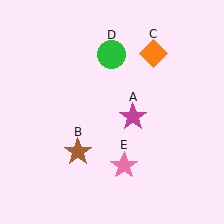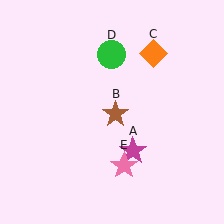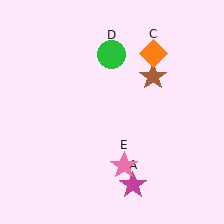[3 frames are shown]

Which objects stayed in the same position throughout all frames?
Orange diamond (object C) and green circle (object D) and pink star (object E) remained stationary.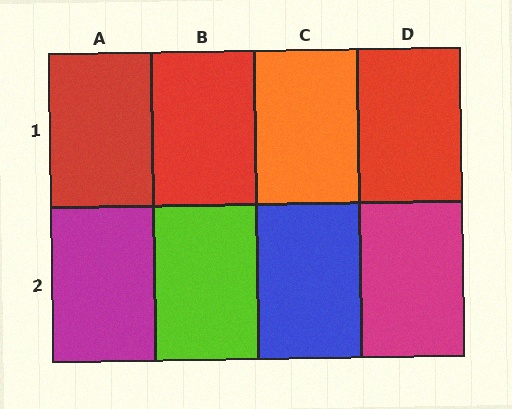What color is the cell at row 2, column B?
Lime.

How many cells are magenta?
2 cells are magenta.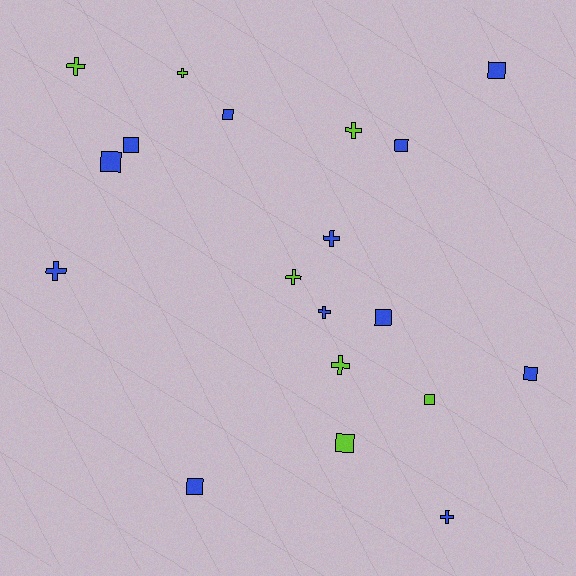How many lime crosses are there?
There are 5 lime crosses.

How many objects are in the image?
There are 19 objects.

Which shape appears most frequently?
Square, with 10 objects.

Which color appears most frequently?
Blue, with 12 objects.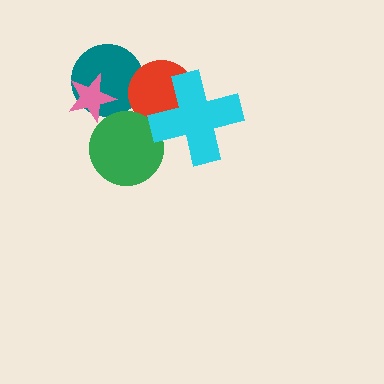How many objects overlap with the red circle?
2 objects overlap with the red circle.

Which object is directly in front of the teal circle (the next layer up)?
The red circle is directly in front of the teal circle.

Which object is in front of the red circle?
The cyan cross is in front of the red circle.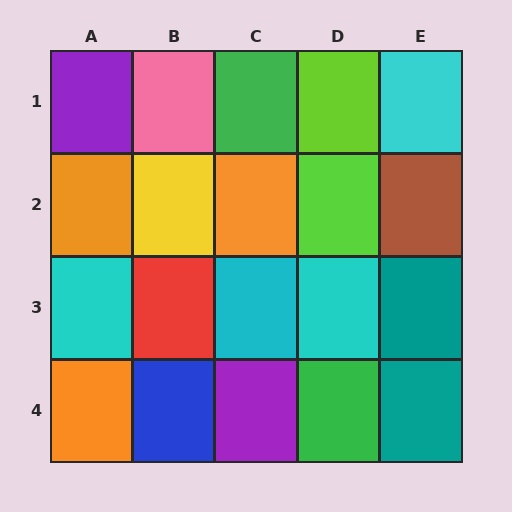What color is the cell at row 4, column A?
Orange.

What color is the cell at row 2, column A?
Orange.